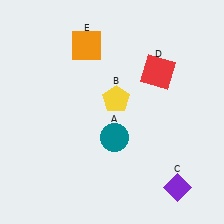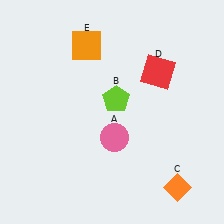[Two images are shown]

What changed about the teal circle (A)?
In Image 1, A is teal. In Image 2, it changed to pink.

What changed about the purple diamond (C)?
In Image 1, C is purple. In Image 2, it changed to orange.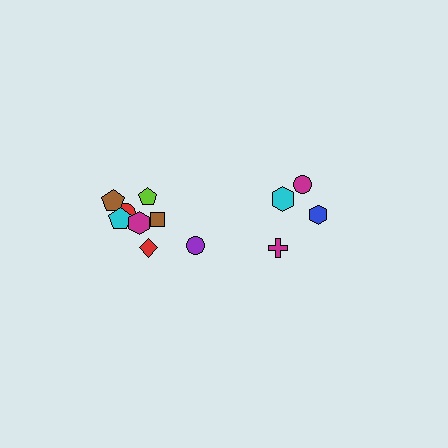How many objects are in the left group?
There are 8 objects.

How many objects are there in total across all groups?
There are 12 objects.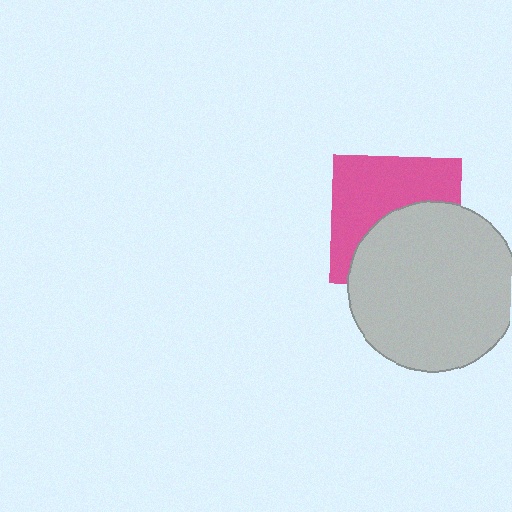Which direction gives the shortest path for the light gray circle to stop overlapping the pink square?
Moving down gives the shortest separation.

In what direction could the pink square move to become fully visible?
The pink square could move up. That would shift it out from behind the light gray circle entirely.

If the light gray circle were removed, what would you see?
You would see the complete pink square.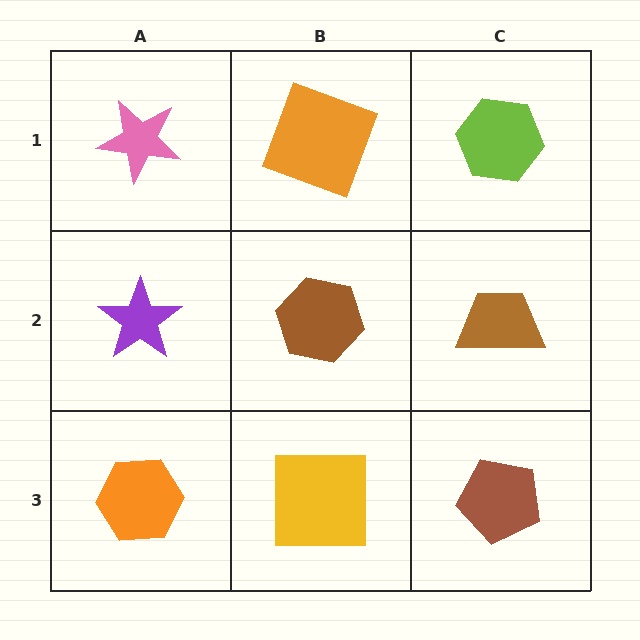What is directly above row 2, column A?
A pink star.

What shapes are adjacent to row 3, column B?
A brown hexagon (row 2, column B), an orange hexagon (row 3, column A), a brown pentagon (row 3, column C).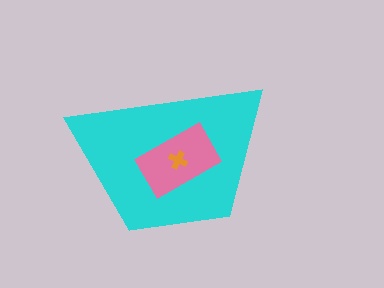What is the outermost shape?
The cyan trapezoid.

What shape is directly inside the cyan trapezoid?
The pink rectangle.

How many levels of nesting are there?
3.